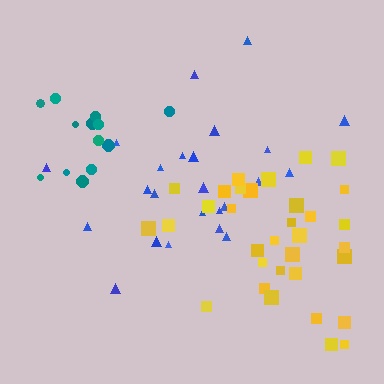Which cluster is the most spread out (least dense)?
Teal.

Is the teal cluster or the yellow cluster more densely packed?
Yellow.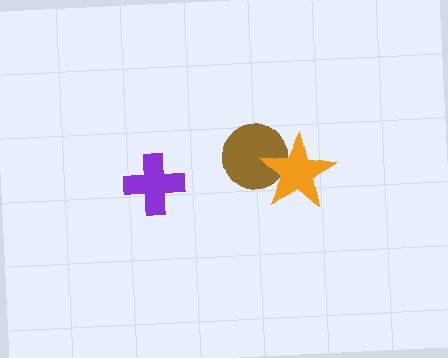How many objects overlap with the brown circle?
1 object overlaps with the brown circle.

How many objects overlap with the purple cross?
0 objects overlap with the purple cross.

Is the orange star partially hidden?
No, no other shape covers it.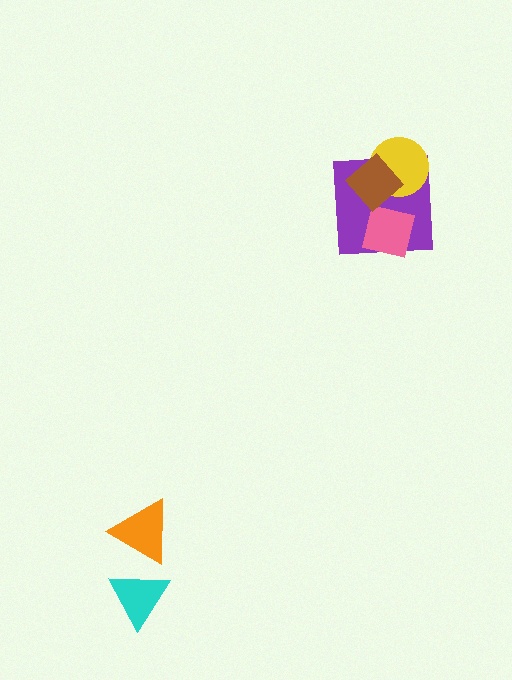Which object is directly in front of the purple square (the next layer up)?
The yellow circle is directly in front of the purple square.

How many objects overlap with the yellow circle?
2 objects overlap with the yellow circle.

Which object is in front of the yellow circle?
The brown diamond is in front of the yellow circle.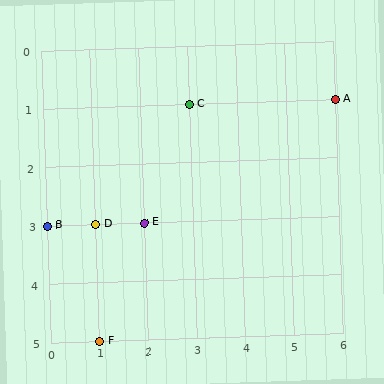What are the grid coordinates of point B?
Point B is at grid coordinates (0, 3).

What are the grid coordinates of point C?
Point C is at grid coordinates (3, 1).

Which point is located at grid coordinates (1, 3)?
Point D is at (1, 3).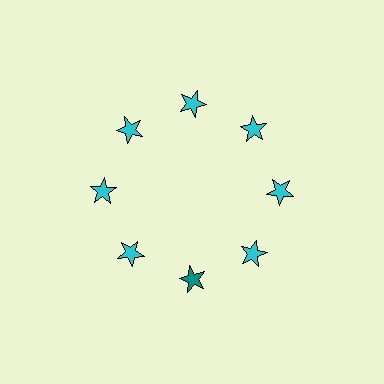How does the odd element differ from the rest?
It has a different color: teal instead of cyan.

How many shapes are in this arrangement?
There are 8 shapes arranged in a ring pattern.